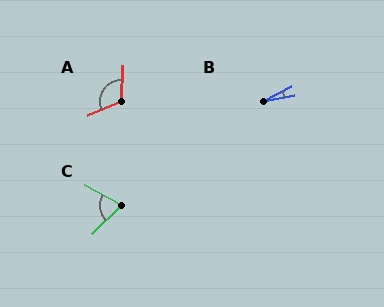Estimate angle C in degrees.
Approximately 73 degrees.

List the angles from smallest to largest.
B (17°), C (73°), A (115°).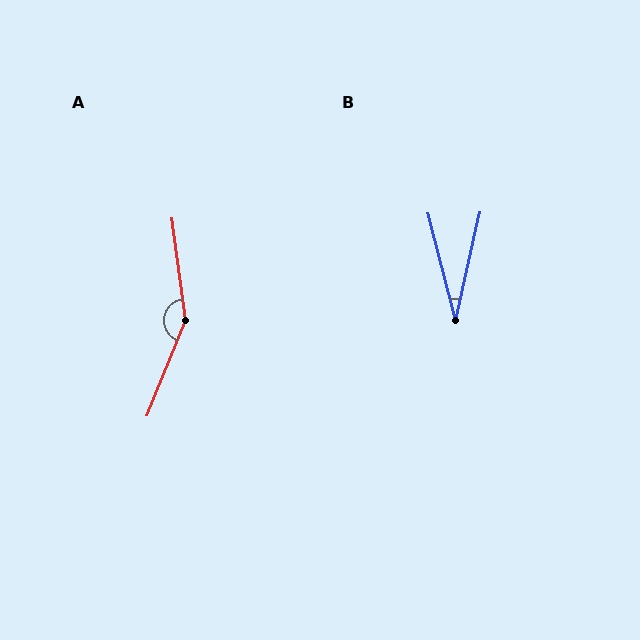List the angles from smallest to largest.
B (27°), A (151°).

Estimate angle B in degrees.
Approximately 27 degrees.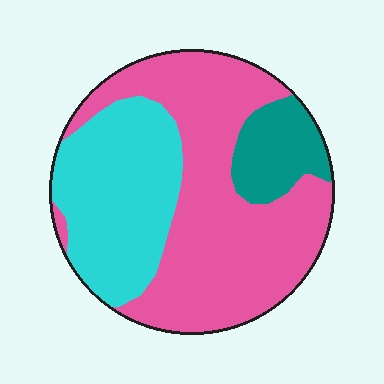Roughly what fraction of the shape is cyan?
Cyan takes up about one third (1/3) of the shape.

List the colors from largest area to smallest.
From largest to smallest: pink, cyan, teal.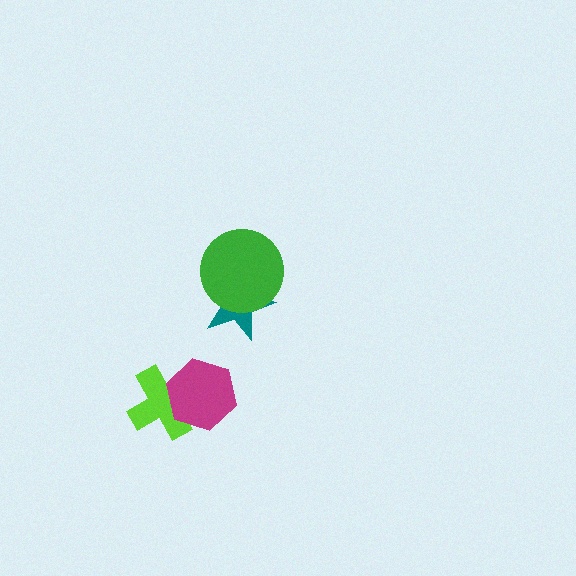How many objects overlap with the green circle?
1 object overlaps with the green circle.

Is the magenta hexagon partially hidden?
No, no other shape covers it.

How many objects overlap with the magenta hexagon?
1 object overlaps with the magenta hexagon.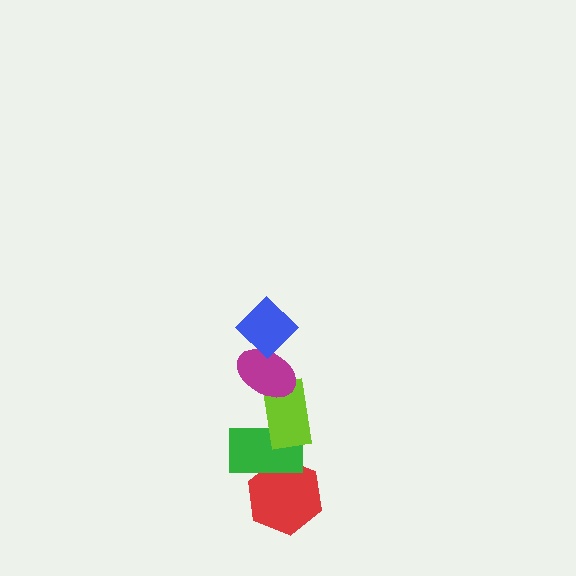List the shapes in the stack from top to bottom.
From top to bottom: the blue diamond, the magenta ellipse, the lime rectangle, the green rectangle, the red hexagon.